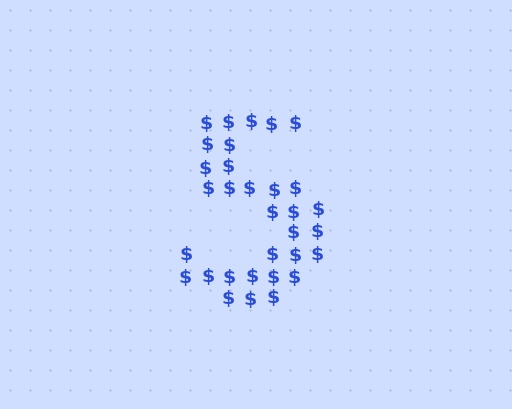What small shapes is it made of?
It is made of small dollar signs.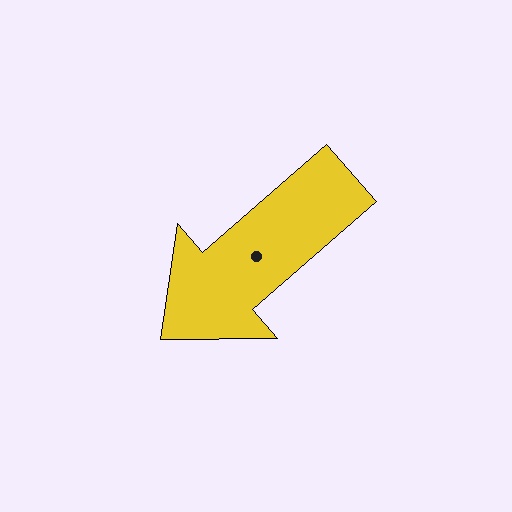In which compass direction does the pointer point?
Southwest.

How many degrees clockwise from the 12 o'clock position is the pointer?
Approximately 229 degrees.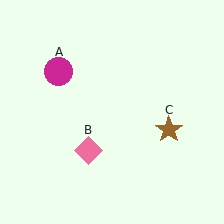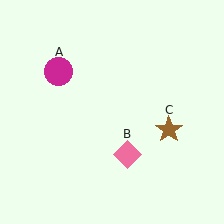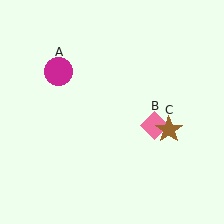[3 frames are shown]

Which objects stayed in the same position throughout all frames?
Magenta circle (object A) and brown star (object C) remained stationary.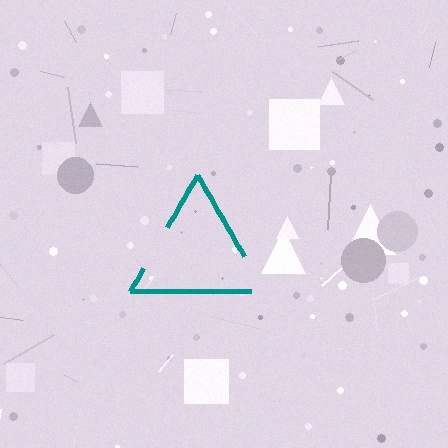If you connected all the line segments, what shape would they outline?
They would outline a triangle.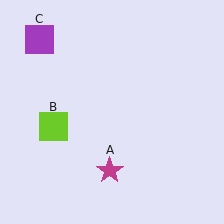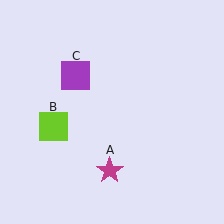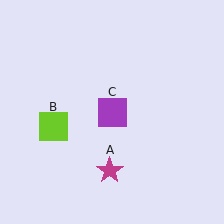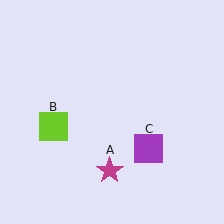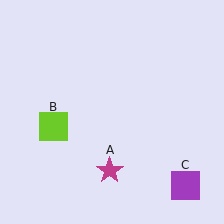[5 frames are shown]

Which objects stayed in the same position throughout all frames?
Magenta star (object A) and lime square (object B) remained stationary.